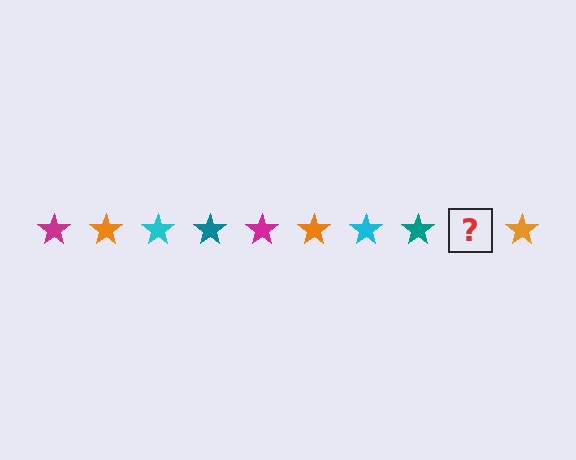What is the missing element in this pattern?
The missing element is a magenta star.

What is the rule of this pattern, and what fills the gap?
The rule is that the pattern cycles through magenta, orange, cyan, teal stars. The gap should be filled with a magenta star.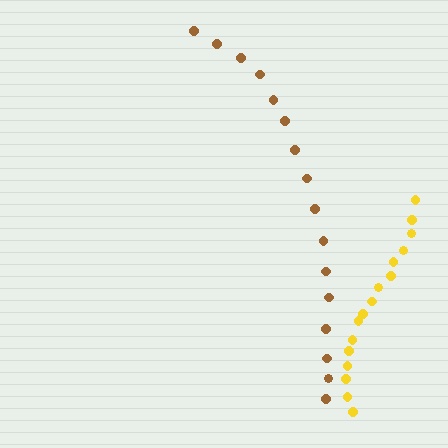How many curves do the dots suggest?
There are 2 distinct paths.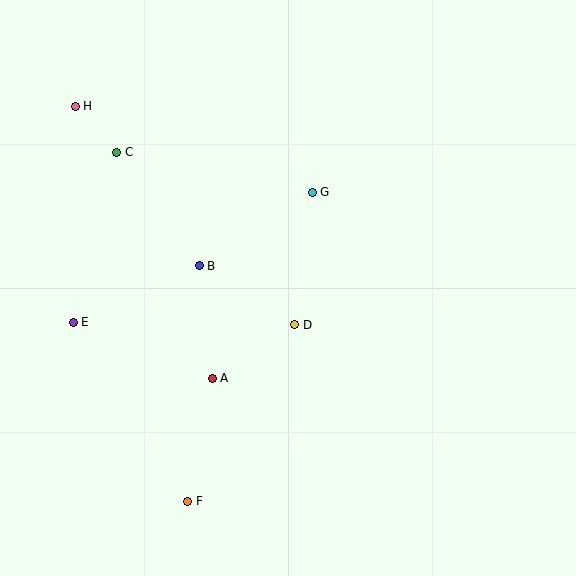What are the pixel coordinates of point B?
Point B is at (199, 266).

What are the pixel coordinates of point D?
Point D is at (295, 325).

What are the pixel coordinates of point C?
Point C is at (116, 152).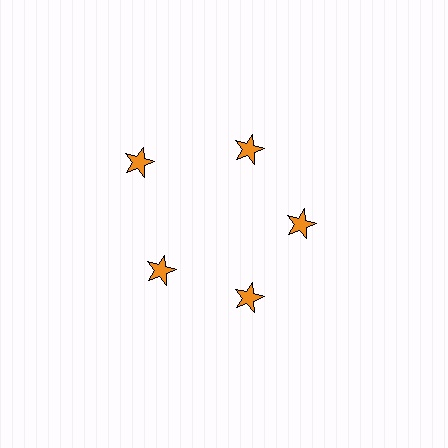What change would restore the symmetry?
The symmetry would be restored by moving it inward, back onto the ring so that all 5 stars sit at equal angles and equal distance from the center.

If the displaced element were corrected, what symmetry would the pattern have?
It would have 5-fold rotational symmetry — the pattern would map onto itself every 72 degrees.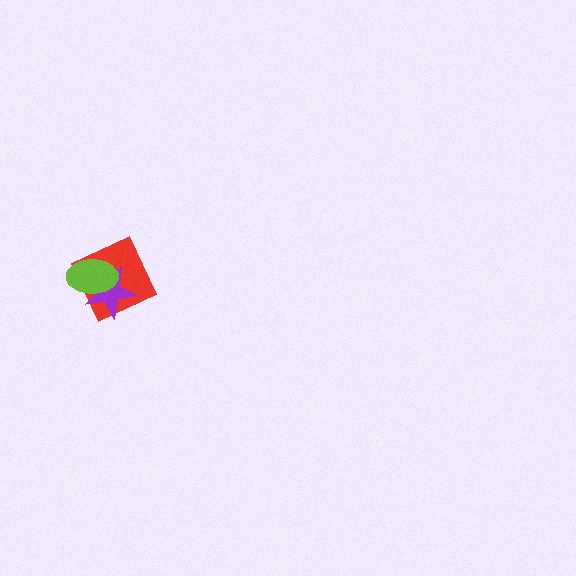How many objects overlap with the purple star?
2 objects overlap with the purple star.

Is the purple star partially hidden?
Yes, it is partially covered by another shape.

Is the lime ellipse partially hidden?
No, no other shape covers it.